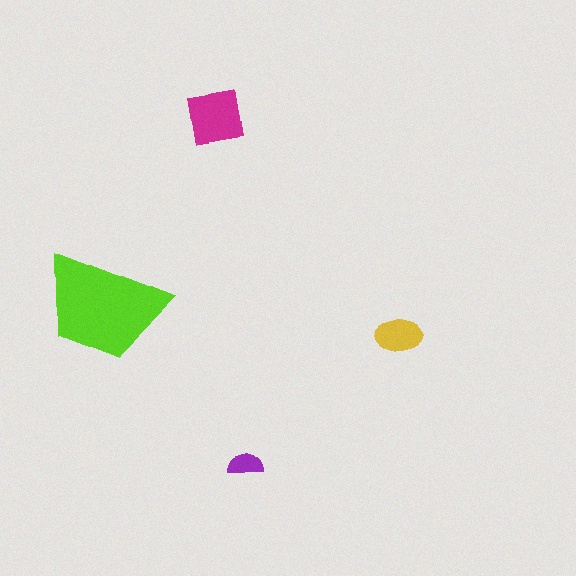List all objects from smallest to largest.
The purple semicircle, the yellow ellipse, the magenta square, the lime trapezoid.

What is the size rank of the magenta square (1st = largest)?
2nd.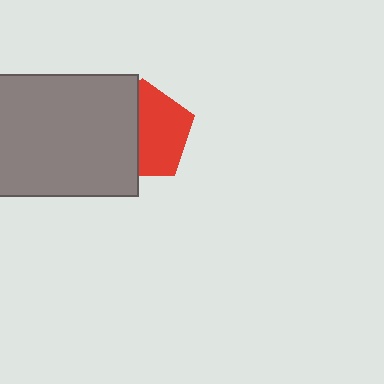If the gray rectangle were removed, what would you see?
You would see the complete red pentagon.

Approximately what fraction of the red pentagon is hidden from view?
Roughly 45% of the red pentagon is hidden behind the gray rectangle.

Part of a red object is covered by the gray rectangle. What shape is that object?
It is a pentagon.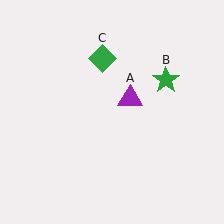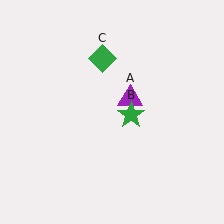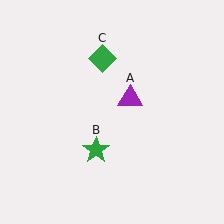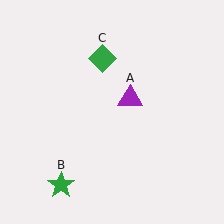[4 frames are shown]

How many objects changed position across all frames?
1 object changed position: green star (object B).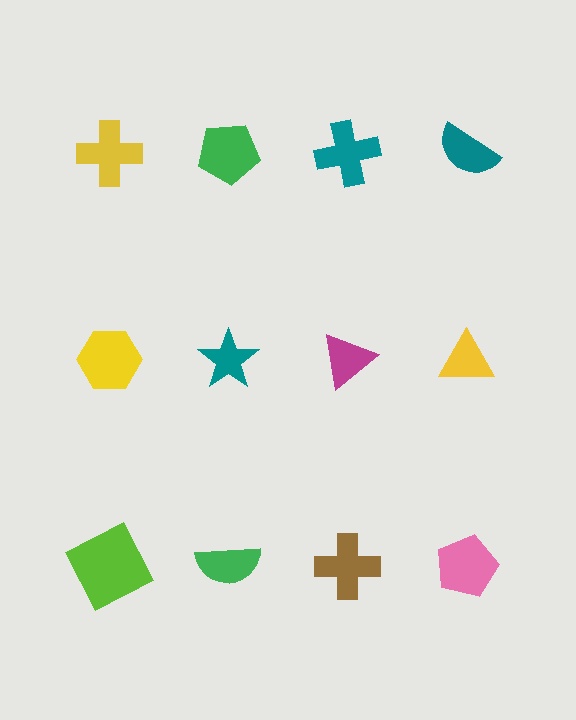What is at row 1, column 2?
A green pentagon.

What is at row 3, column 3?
A brown cross.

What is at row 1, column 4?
A teal semicircle.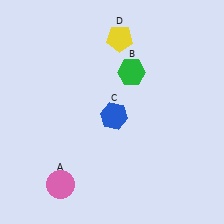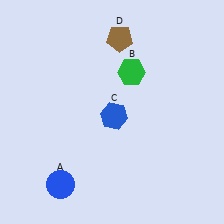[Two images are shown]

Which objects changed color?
A changed from pink to blue. D changed from yellow to brown.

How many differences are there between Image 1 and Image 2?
There are 2 differences between the two images.